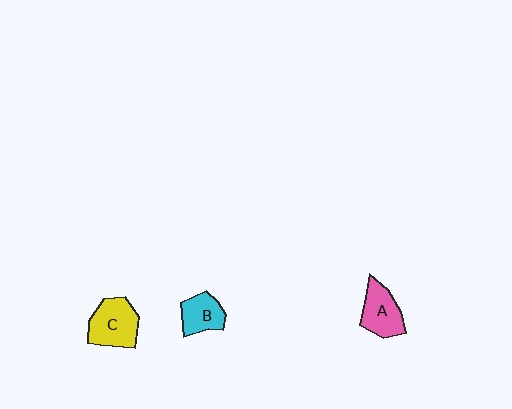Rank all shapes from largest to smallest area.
From largest to smallest: C (yellow), A (pink), B (cyan).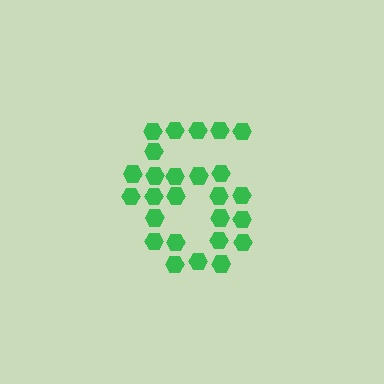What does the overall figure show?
The overall figure shows the digit 6.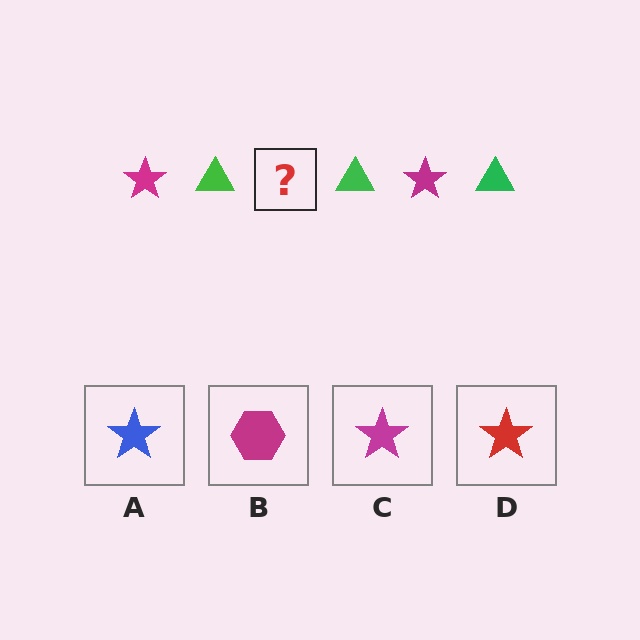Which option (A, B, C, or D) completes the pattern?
C.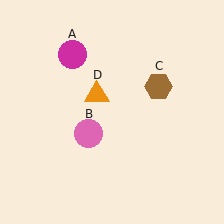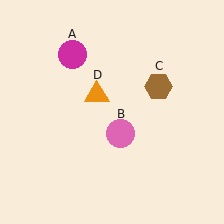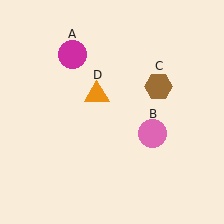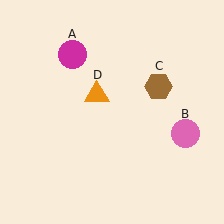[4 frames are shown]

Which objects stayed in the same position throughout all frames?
Magenta circle (object A) and brown hexagon (object C) and orange triangle (object D) remained stationary.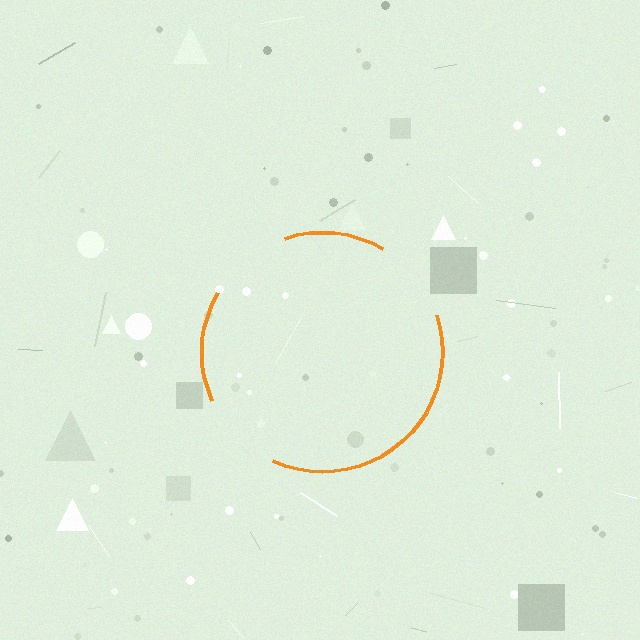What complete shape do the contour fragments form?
The contour fragments form a circle.